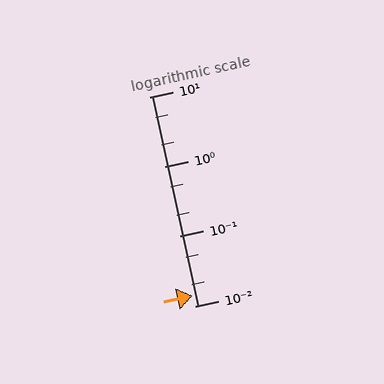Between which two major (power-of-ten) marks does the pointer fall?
The pointer is between 0.01 and 0.1.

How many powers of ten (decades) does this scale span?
The scale spans 3 decades, from 0.01 to 10.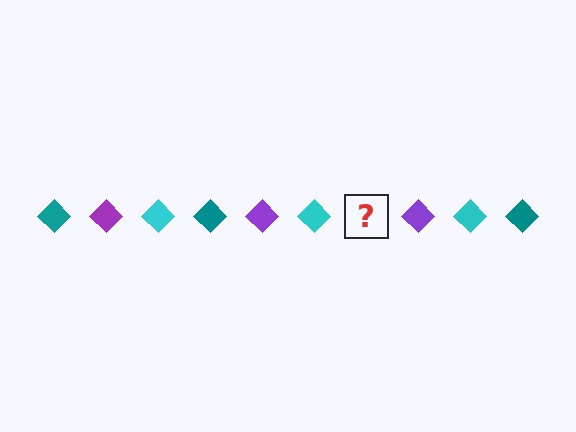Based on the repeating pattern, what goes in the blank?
The blank should be a teal diamond.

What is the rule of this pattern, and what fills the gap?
The rule is that the pattern cycles through teal, purple, cyan diamonds. The gap should be filled with a teal diamond.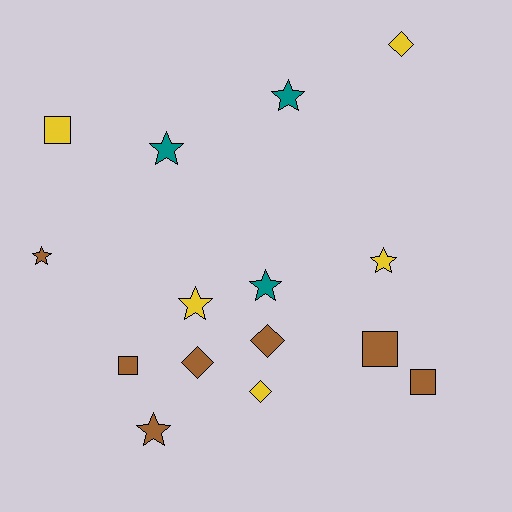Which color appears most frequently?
Brown, with 7 objects.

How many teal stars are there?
There are 3 teal stars.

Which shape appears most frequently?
Star, with 7 objects.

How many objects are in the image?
There are 15 objects.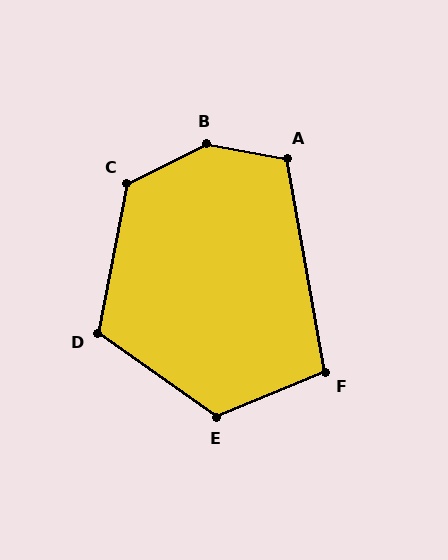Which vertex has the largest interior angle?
B, at approximately 144 degrees.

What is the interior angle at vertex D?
Approximately 114 degrees (obtuse).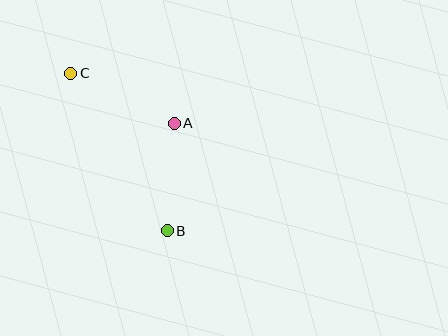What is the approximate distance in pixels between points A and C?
The distance between A and C is approximately 115 pixels.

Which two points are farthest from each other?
Points B and C are farthest from each other.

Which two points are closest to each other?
Points A and B are closest to each other.